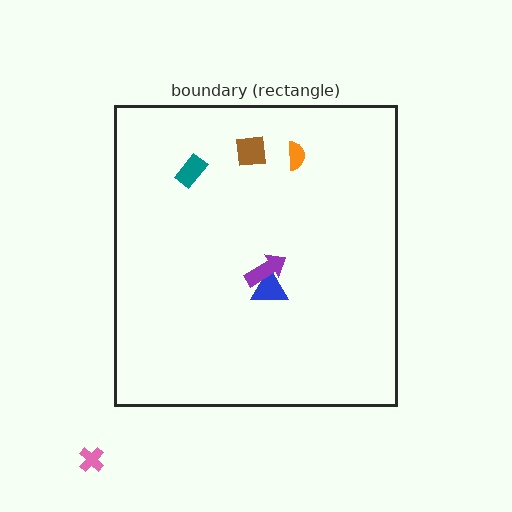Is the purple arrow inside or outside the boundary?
Inside.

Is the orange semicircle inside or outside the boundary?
Inside.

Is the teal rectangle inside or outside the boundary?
Inside.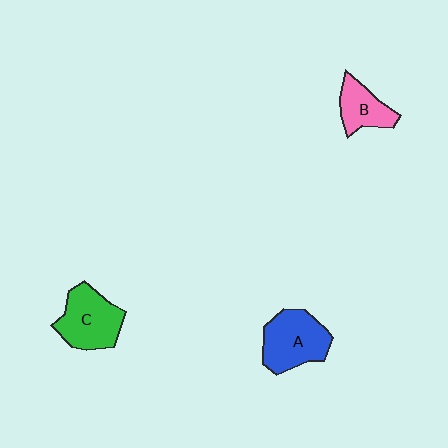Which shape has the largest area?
Shape A (blue).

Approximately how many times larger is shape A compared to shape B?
Approximately 1.6 times.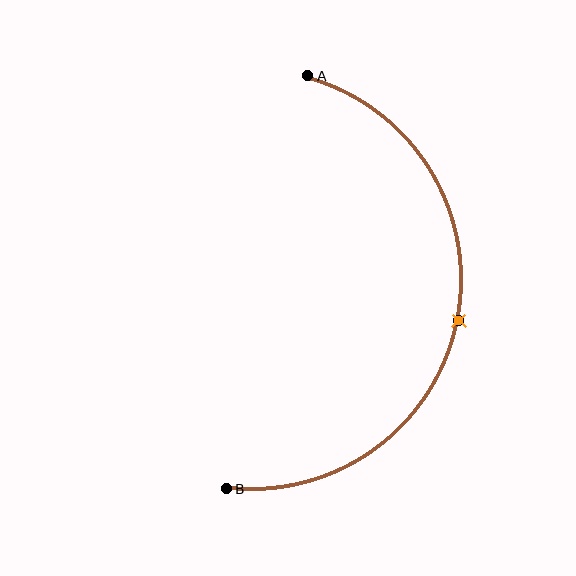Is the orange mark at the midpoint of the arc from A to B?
Yes. The orange mark lies on the arc at equal arc-length from both A and B — it is the arc midpoint.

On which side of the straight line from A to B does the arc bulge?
The arc bulges to the right of the straight line connecting A and B.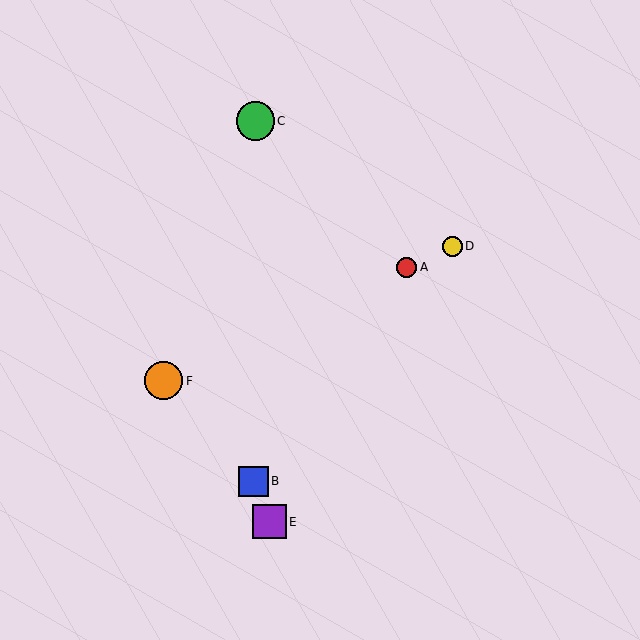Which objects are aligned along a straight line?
Objects A, D, F are aligned along a straight line.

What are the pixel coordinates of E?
Object E is at (269, 522).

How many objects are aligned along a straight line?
3 objects (A, D, F) are aligned along a straight line.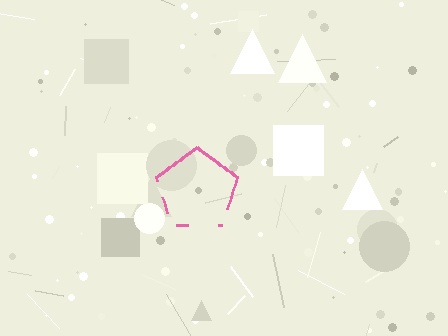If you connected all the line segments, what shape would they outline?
They would outline a pentagon.